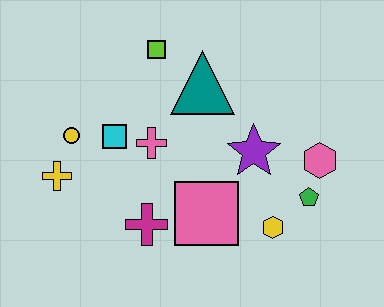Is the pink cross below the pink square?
No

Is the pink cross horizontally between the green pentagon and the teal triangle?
No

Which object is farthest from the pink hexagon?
The yellow cross is farthest from the pink hexagon.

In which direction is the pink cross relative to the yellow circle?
The pink cross is to the right of the yellow circle.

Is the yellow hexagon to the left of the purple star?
No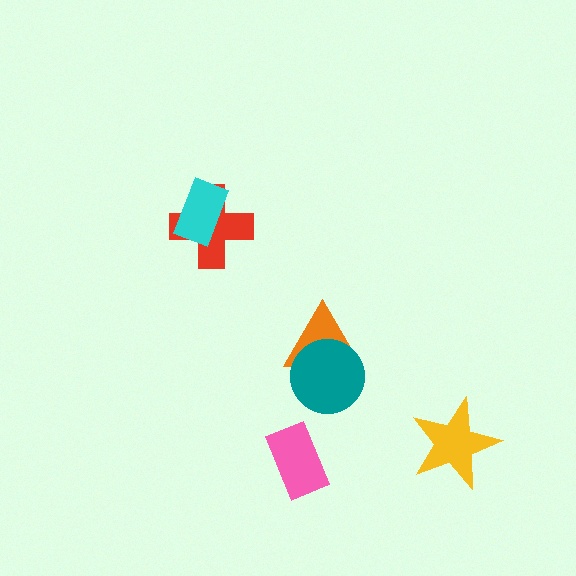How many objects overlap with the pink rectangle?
0 objects overlap with the pink rectangle.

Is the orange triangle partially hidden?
Yes, it is partially covered by another shape.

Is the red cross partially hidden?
Yes, it is partially covered by another shape.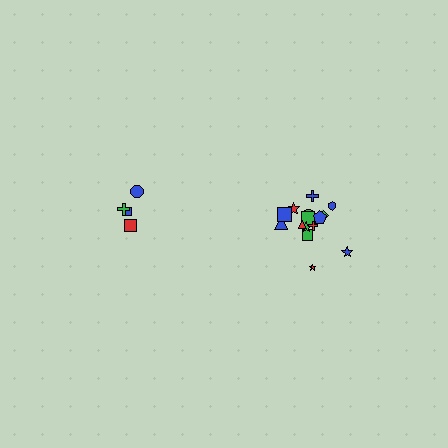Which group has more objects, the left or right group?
The right group.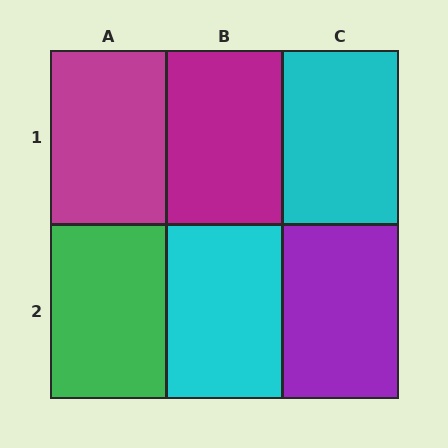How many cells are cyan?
2 cells are cyan.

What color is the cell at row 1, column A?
Magenta.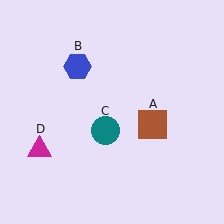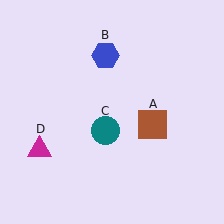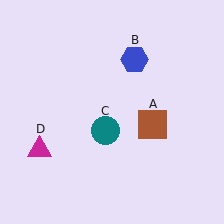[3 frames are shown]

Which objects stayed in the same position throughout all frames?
Brown square (object A) and teal circle (object C) and magenta triangle (object D) remained stationary.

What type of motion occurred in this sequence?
The blue hexagon (object B) rotated clockwise around the center of the scene.